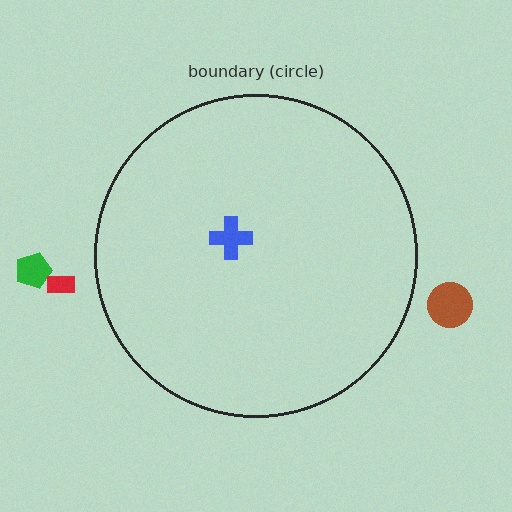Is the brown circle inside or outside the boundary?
Outside.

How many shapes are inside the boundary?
1 inside, 3 outside.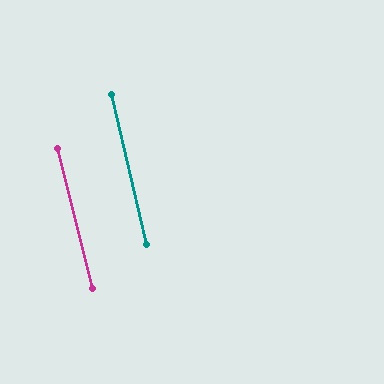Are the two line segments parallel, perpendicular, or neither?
Parallel — their directions differ by only 0.7°.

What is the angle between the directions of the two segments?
Approximately 1 degree.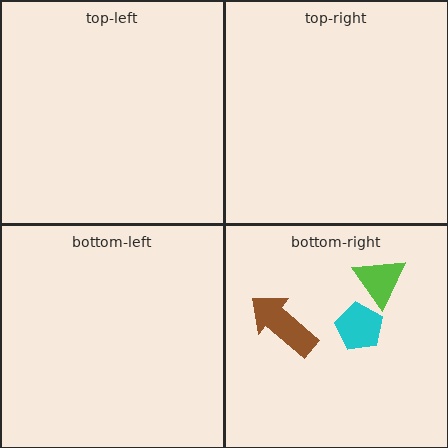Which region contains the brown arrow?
The bottom-right region.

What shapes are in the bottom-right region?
The lime triangle, the brown arrow, the cyan pentagon.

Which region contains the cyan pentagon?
The bottom-right region.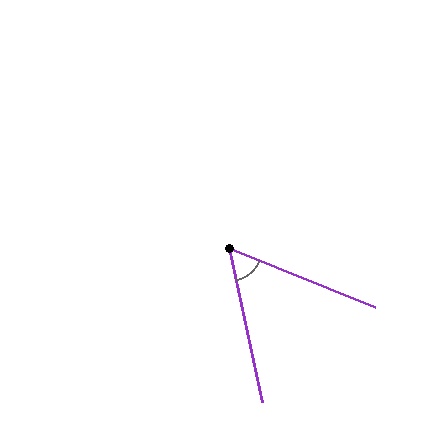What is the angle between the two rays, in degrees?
Approximately 56 degrees.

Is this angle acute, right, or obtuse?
It is acute.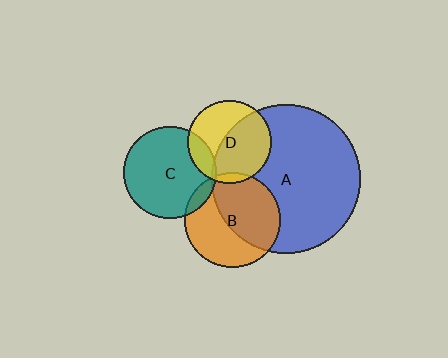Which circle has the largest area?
Circle A (blue).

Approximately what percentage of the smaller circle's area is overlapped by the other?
Approximately 5%.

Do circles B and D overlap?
Yes.